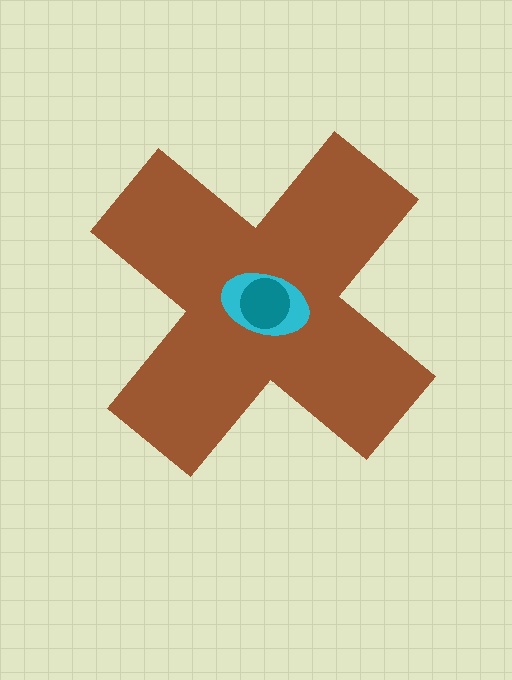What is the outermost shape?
The brown cross.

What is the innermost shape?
The teal circle.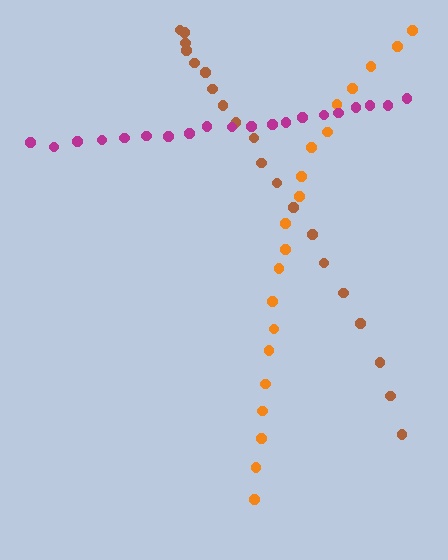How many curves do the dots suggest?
There are 3 distinct paths.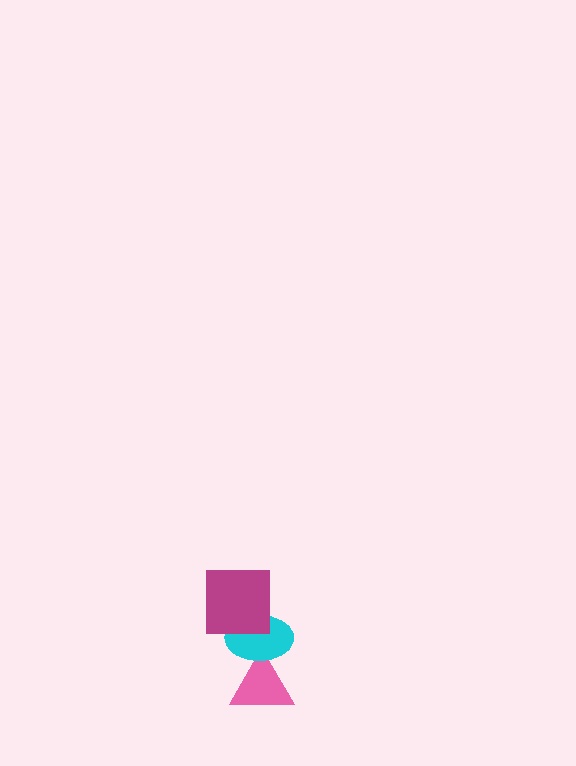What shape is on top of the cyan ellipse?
The magenta square is on top of the cyan ellipse.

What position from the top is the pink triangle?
The pink triangle is 3rd from the top.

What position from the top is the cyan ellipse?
The cyan ellipse is 2nd from the top.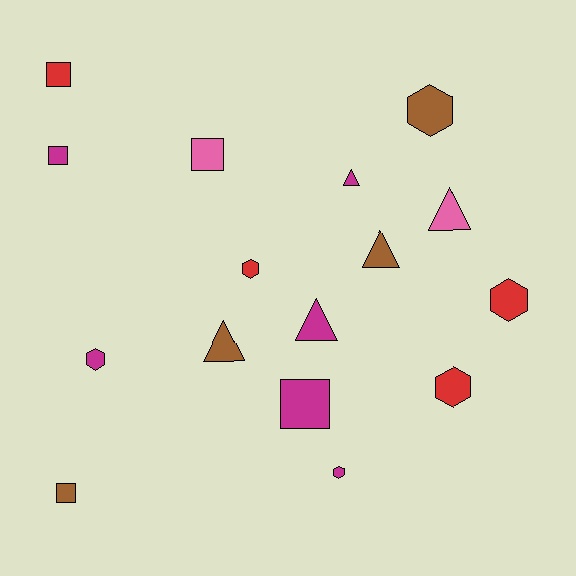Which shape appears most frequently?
Hexagon, with 6 objects.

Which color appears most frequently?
Magenta, with 6 objects.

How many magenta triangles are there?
There are 2 magenta triangles.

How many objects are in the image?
There are 16 objects.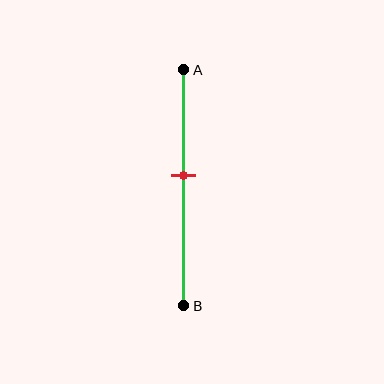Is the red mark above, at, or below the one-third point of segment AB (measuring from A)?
The red mark is below the one-third point of segment AB.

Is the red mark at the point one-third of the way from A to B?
No, the mark is at about 45% from A, not at the 33% one-third point.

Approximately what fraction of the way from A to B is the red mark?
The red mark is approximately 45% of the way from A to B.